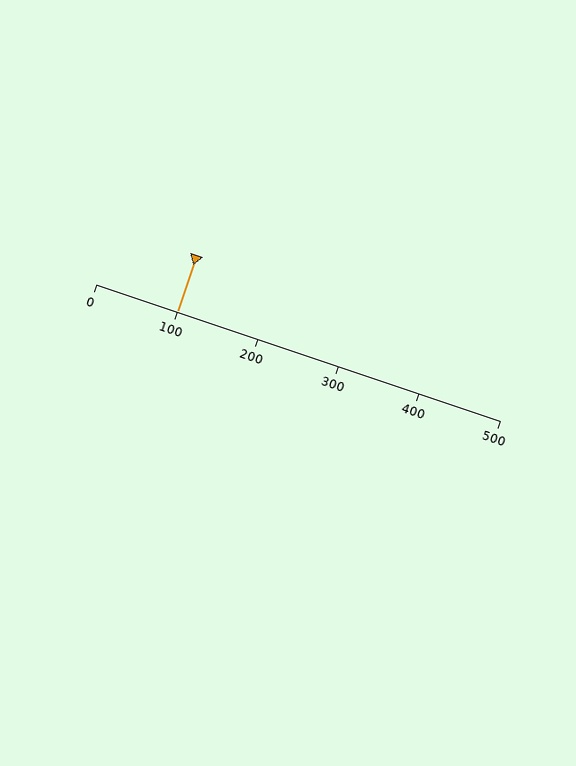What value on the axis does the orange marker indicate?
The marker indicates approximately 100.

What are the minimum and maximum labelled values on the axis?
The axis runs from 0 to 500.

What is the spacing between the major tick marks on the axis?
The major ticks are spaced 100 apart.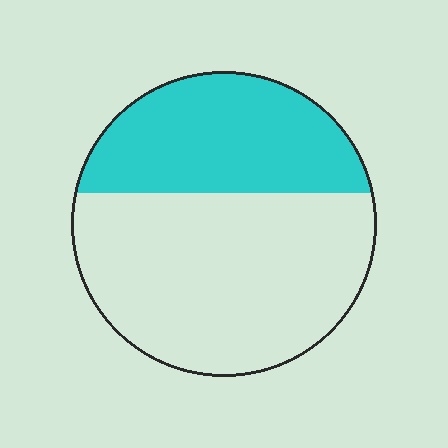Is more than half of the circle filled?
No.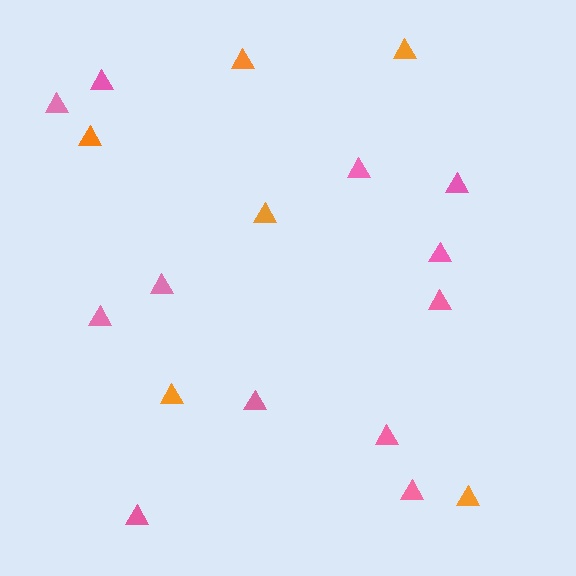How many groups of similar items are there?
There are 2 groups: one group of orange triangles (6) and one group of pink triangles (12).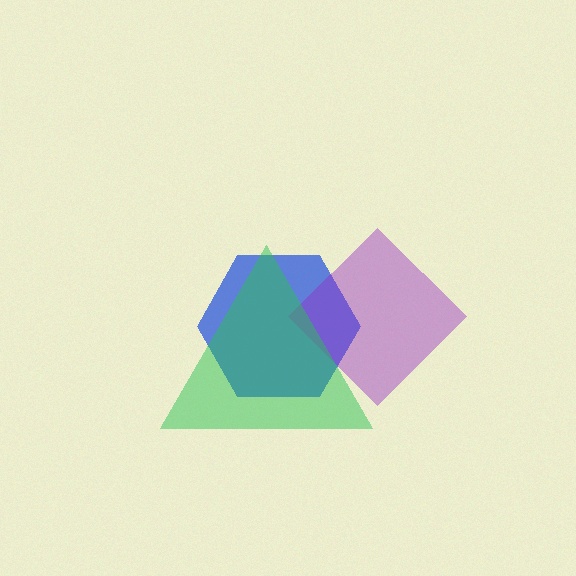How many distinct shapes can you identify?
There are 3 distinct shapes: a blue hexagon, a purple diamond, a green triangle.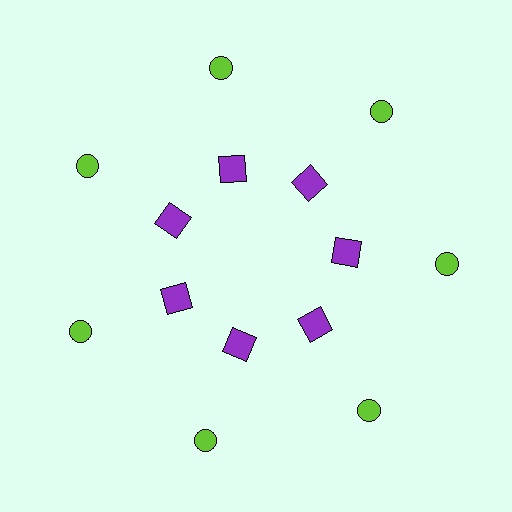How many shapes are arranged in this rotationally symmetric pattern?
There are 14 shapes, arranged in 7 groups of 2.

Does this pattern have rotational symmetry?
Yes, this pattern has 7-fold rotational symmetry. It looks the same after rotating 51 degrees around the center.